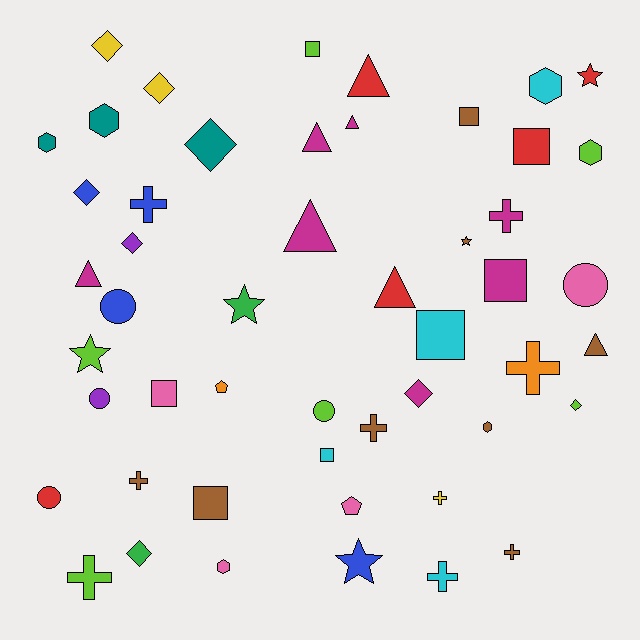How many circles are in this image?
There are 5 circles.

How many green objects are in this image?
There are 2 green objects.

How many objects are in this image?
There are 50 objects.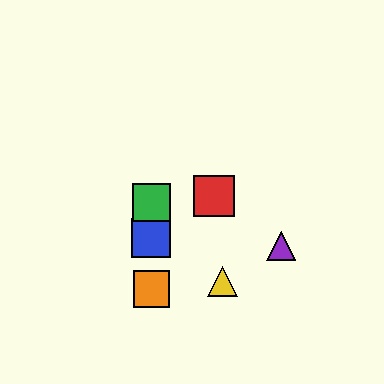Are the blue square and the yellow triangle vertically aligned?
No, the blue square is at x≈151 and the yellow triangle is at x≈223.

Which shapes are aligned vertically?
The blue square, the green square, the orange square are aligned vertically.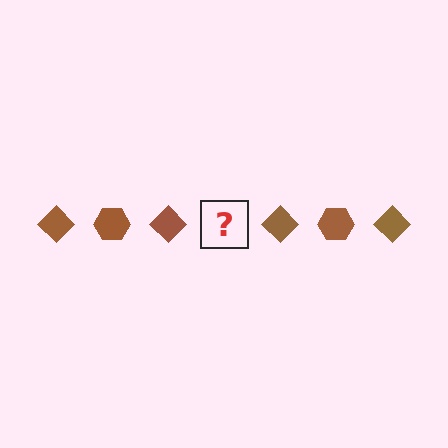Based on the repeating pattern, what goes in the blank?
The blank should be a brown hexagon.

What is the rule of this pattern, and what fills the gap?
The rule is that the pattern cycles through diamond, hexagon shapes in brown. The gap should be filled with a brown hexagon.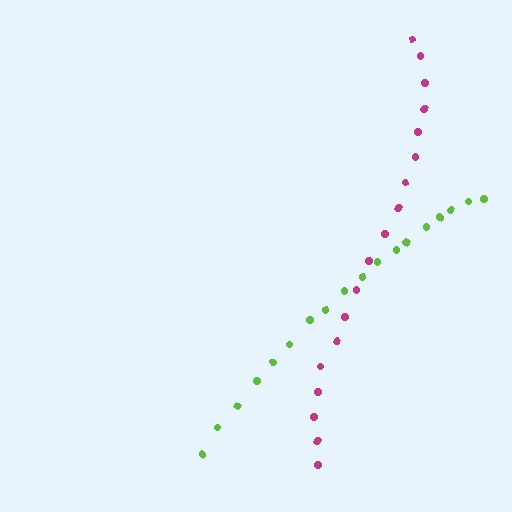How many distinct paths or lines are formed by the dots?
There are 2 distinct paths.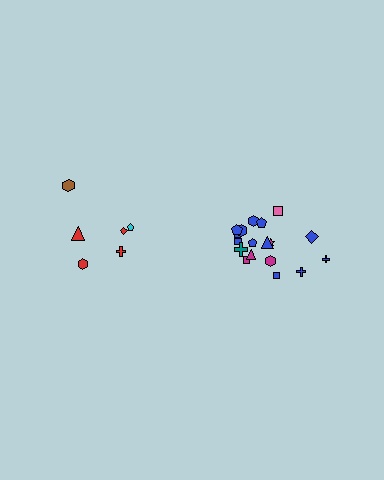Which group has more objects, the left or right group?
The right group.